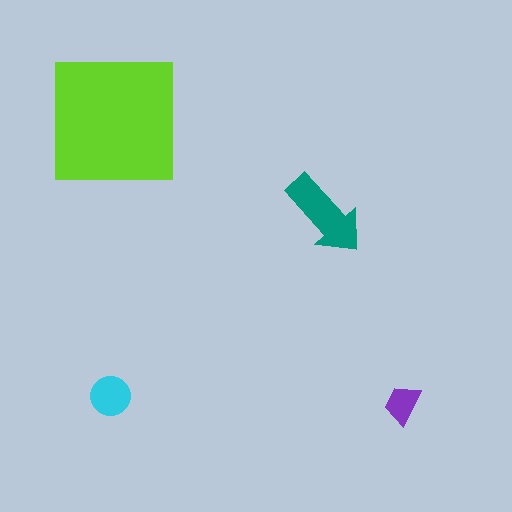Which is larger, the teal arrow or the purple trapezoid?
The teal arrow.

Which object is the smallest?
The purple trapezoid.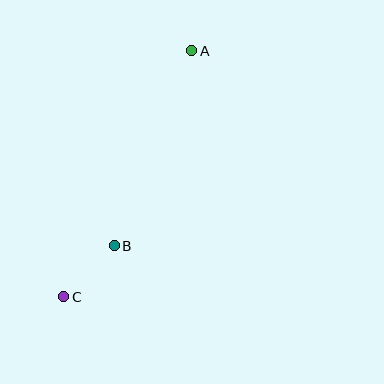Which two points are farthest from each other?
Points A and C are farthest from each other.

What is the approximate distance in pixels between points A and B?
The distance between A and B is approximately 210 pixels.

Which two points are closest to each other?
Points B and C are closest to each other.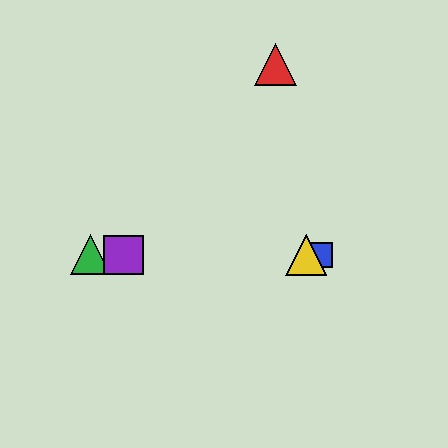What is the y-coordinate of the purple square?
The purple square is at y≈255.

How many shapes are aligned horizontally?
4 shapes (the blue square, the green triangle, the yellow triangle, the purple square) are aligned horizontally.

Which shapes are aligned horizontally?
The blue square, the green triangle, the yellow triangle, the purple square are aligned horizontally.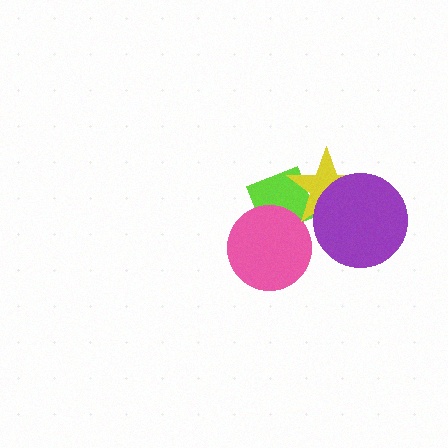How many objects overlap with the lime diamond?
2 objects overlap with the lime diamond.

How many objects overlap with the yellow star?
2 objects overlap with the yellow star.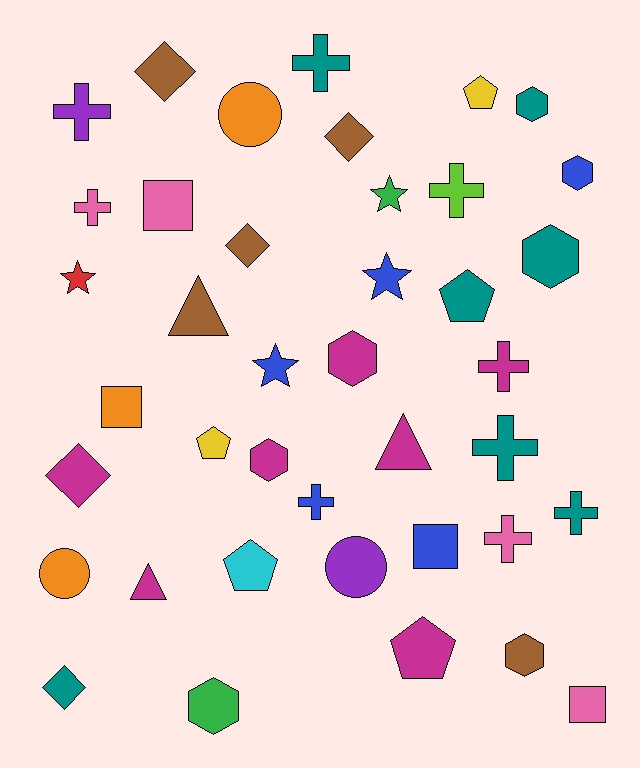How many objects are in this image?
There are 40 objects.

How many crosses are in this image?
There are 9 crosses.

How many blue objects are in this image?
There are 5 blue objects.